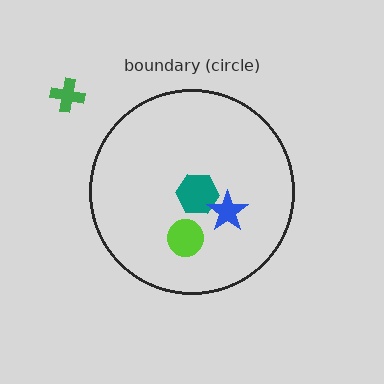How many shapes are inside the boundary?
3 inside, 1 outside.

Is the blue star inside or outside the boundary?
Inside.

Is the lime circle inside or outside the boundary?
Inside.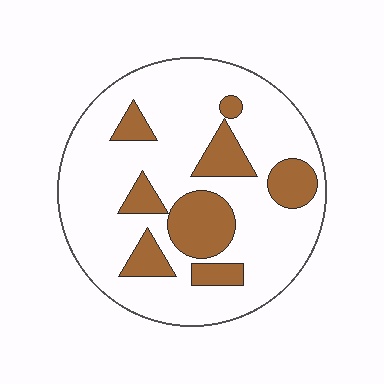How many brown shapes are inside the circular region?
8.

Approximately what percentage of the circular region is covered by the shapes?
Approximately 25%.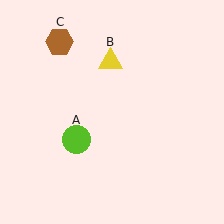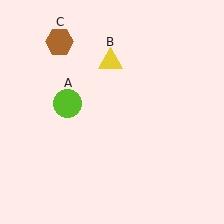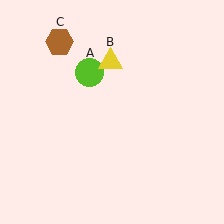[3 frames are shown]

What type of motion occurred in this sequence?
The lime circle (object A) rotated clockwise around the center of the scene.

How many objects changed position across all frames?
1 object changed position: lime circle (object A).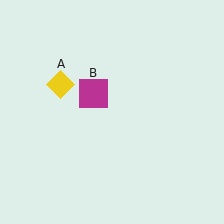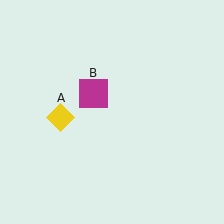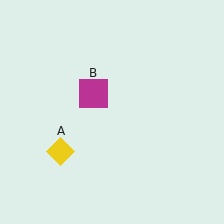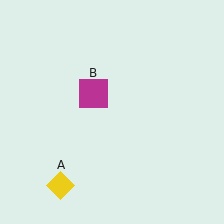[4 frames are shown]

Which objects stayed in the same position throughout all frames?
Magenta square (object B) remained stationary.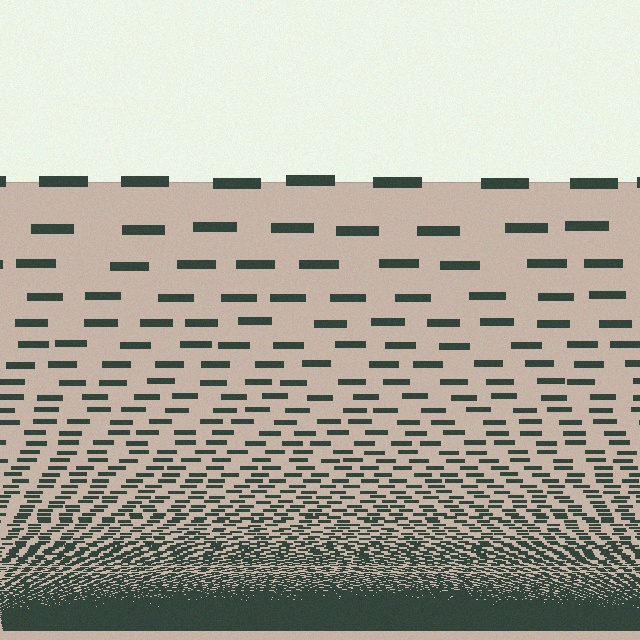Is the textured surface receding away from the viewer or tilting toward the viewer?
The surface appears to tilt toward the viewer. Texture elements get larger and sparser toward the top.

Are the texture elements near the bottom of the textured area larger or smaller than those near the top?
Smaller. The gradient is inverted — elements near the bottom are smaller and denser.